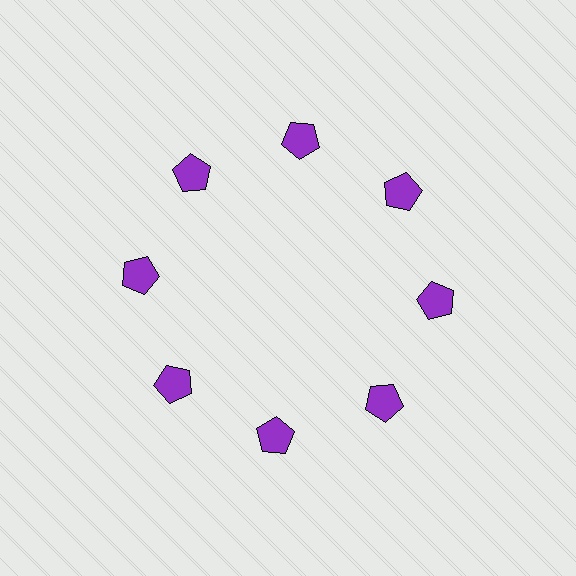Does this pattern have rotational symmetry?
Yes, this pattern has 8-fold rotational symmetry. It looks the same after rotating 45 degrees around the center.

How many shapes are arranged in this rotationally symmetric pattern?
There are 8 shapes, arranged in 8 groups of 1.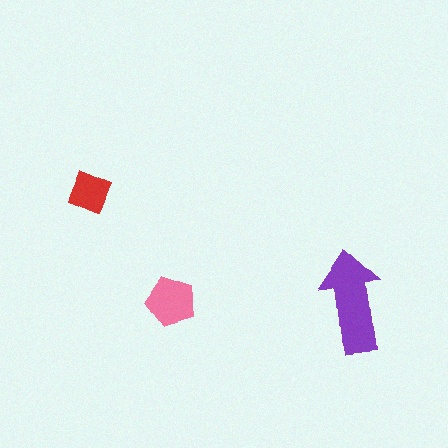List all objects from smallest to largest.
The red diamond, the pink pentagon, the purple arrow.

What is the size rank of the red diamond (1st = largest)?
3rd.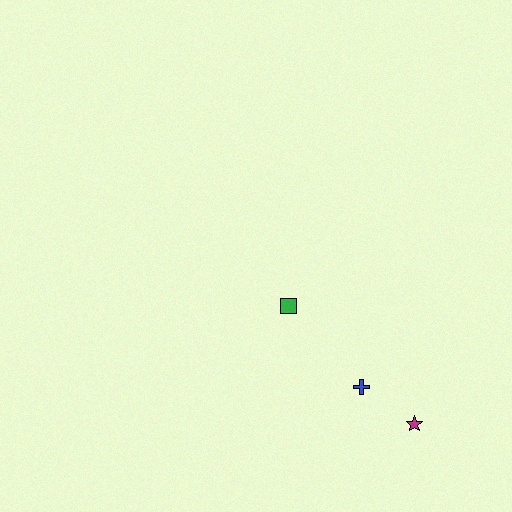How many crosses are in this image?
There is 1 cross.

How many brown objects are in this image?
There are no brown objects.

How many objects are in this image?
There are 3 objects.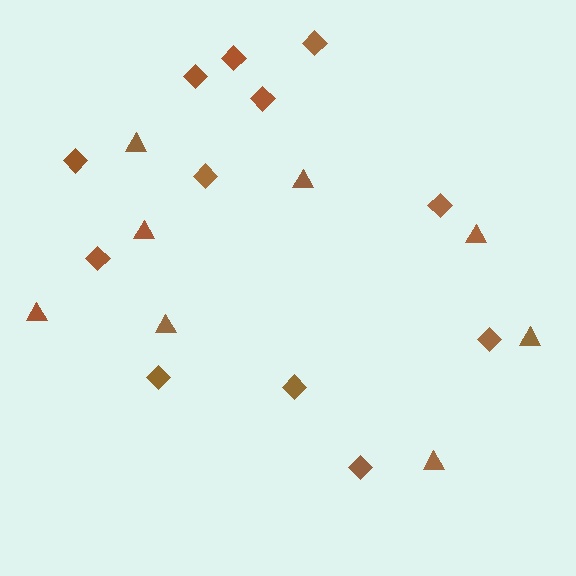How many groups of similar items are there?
There are 2 groups: one group of diamonds (12) and one group of triangles (8).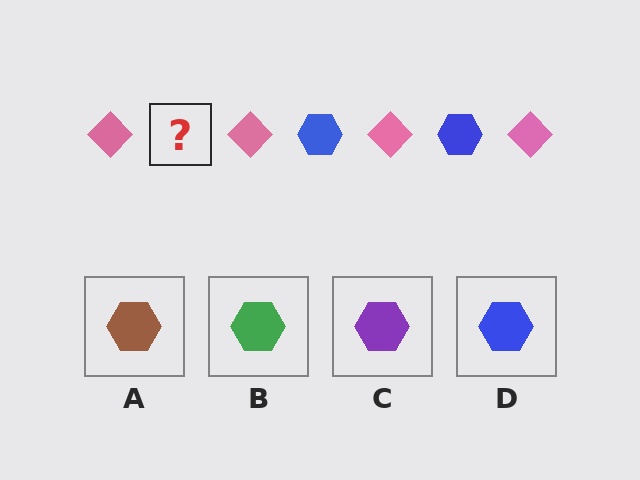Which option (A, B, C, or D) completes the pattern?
D.